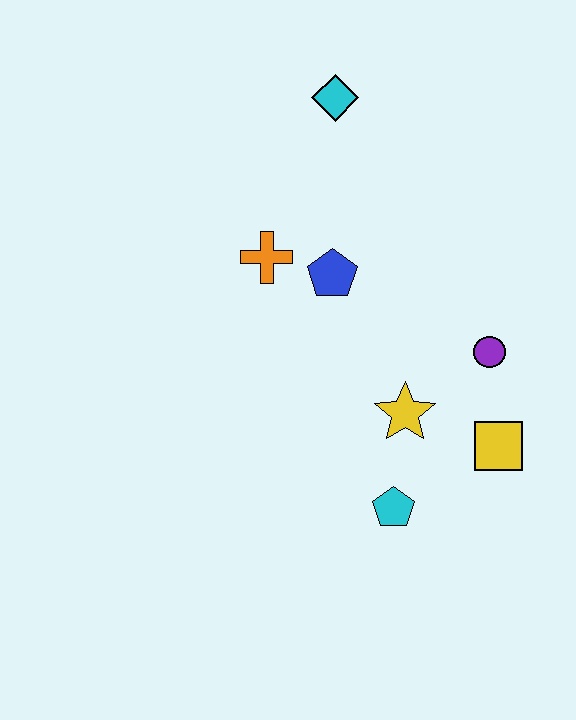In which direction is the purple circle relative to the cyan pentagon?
The purple circle is above the cyan pentagon.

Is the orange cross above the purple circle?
Yes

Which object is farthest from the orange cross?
The yellow square is farthest from the orange cross.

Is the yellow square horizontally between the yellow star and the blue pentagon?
No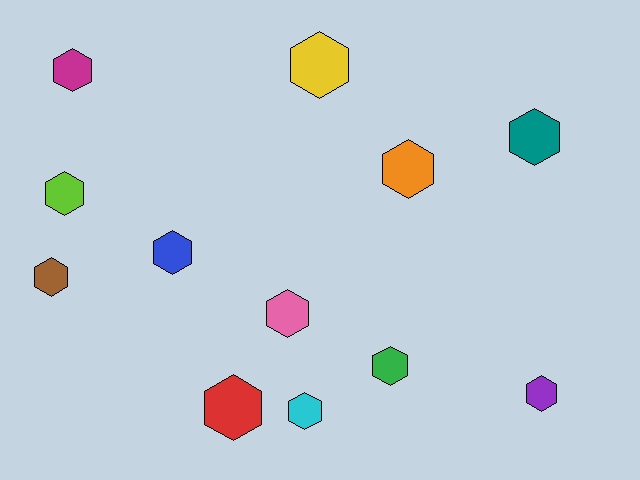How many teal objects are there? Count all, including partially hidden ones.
There is 1 teal object.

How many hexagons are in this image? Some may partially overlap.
There are 12 hexagons.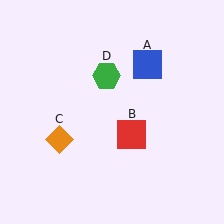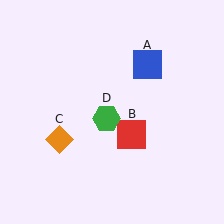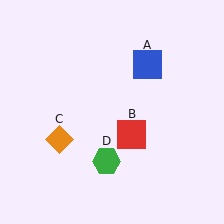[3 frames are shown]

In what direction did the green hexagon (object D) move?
The green hexagon (object D) moved down.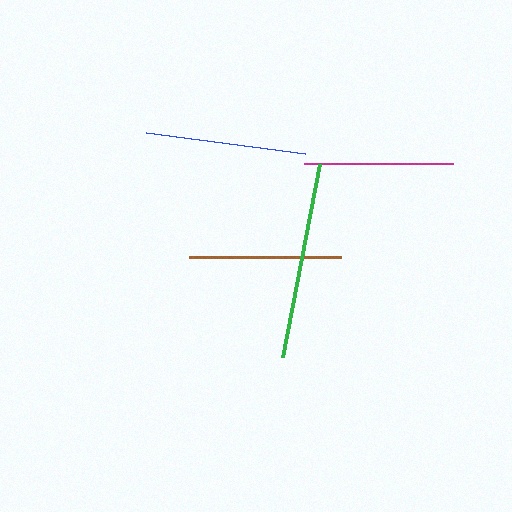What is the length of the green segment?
The green segment is approximately 197 pixels long.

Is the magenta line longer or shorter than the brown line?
The brown line is longer than the magenta line.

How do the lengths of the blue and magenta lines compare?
The blue and magenta lines are approximately the same length.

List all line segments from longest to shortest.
From longest to shortest: green, blue, brown, magenta.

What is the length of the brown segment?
The brown segment is approximately 152 pixels long.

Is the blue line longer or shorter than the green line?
The green line is longer than the blue line.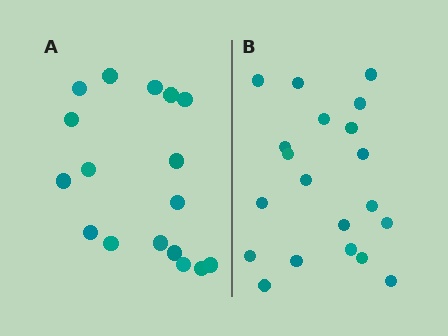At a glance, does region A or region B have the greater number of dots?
Region B (the right region) has more dots.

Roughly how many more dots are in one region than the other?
Region B has just a few more — roughly 2 or 3 more dots than region A.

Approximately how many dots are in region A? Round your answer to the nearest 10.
About 20 dots. (The exact count is 17, which rounds to 20.)